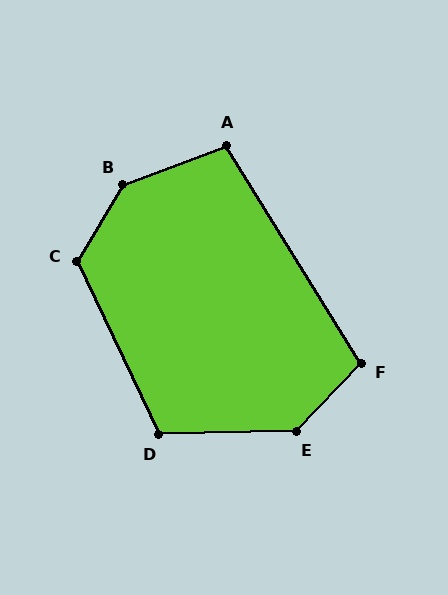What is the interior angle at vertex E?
Approximately 135 degrees (obtuse).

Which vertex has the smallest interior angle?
A, at approximately 101 degrees.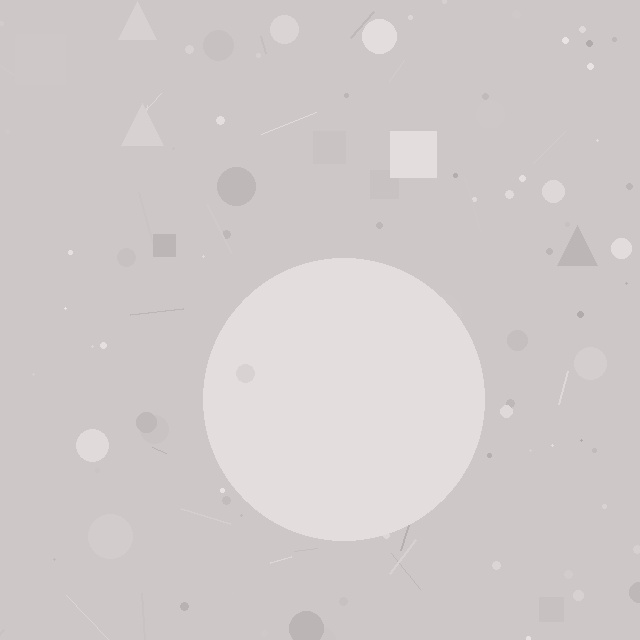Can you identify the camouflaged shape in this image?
The camouflaged shape is a circle.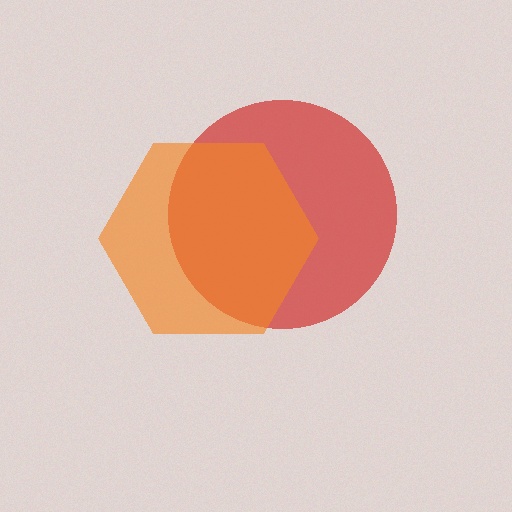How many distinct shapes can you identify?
There are 2 distinct shapes: a red circle, an orange hexagon.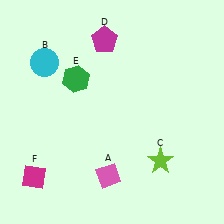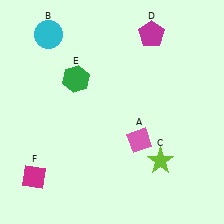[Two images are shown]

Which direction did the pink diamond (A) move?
The pink diamond (A) moved up.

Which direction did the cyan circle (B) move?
The cyan circle (B) moved up.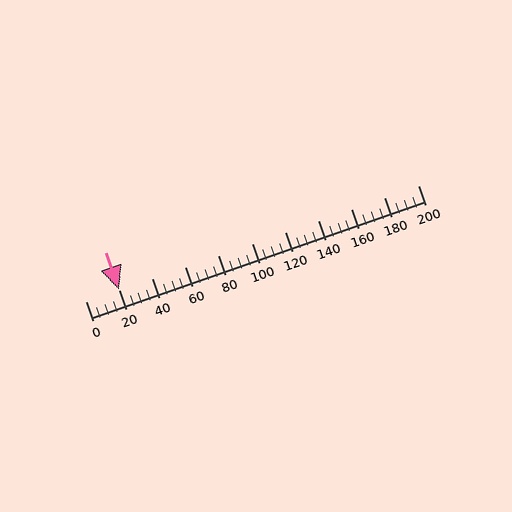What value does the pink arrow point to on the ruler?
The pink arrow points to approximately 20.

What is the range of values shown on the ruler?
The ruler shows values from 0 to 200.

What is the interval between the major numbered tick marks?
The major tick marks are spaced 20 units apart.